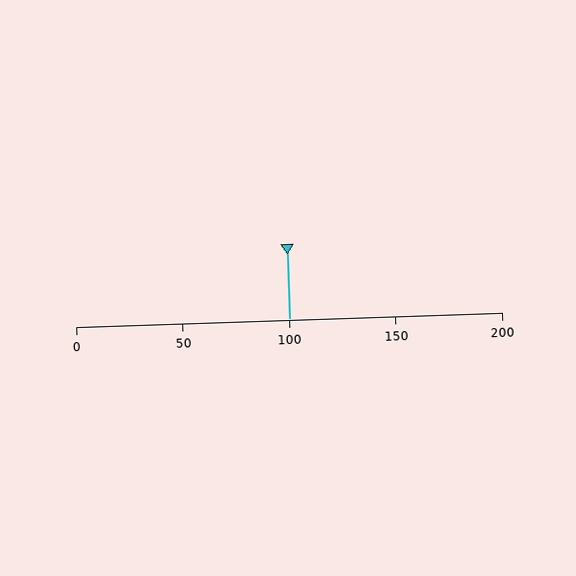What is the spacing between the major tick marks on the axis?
The major ticks are spaced 50 apart.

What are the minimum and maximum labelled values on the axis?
The axis runs from 0 to 200.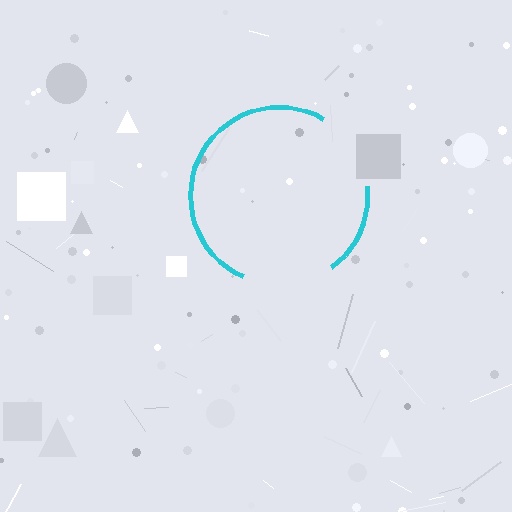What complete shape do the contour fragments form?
The contour fragments form a circle.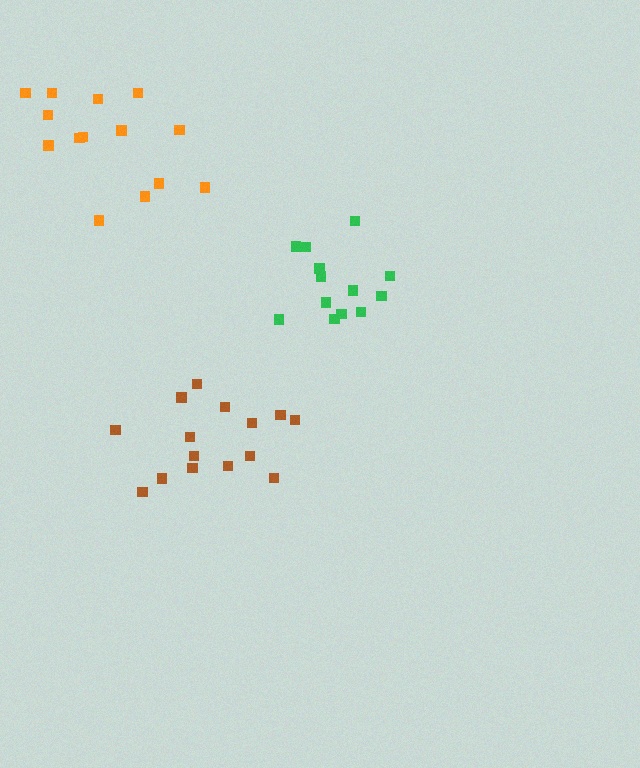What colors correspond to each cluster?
The clusters are colored: green, orange, brown.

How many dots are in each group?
Group 1: 13 dots, Group 2: 14 dots, Group 3: 15 dots (42 total).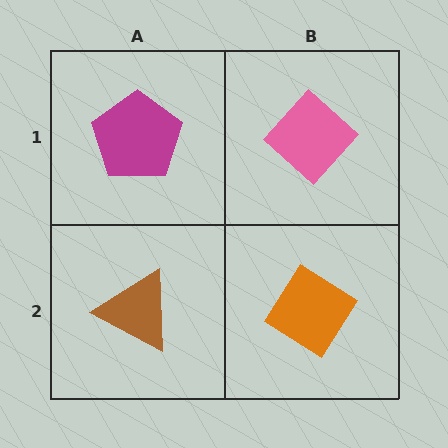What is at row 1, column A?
A magenta pentagon.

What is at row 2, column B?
An orange diamond.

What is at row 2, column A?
A brown triangle.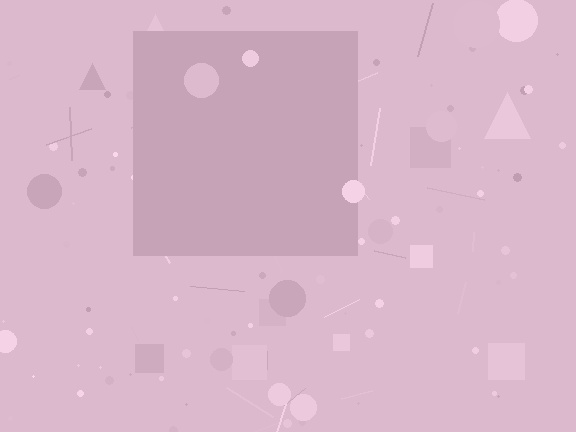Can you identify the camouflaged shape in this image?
The camouflaged shape is a square.